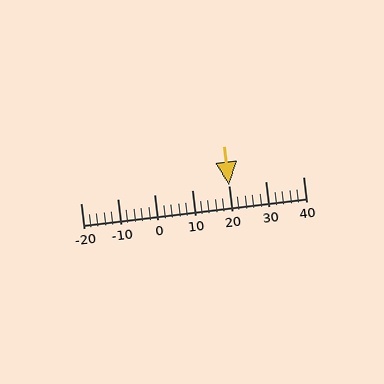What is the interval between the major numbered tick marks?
The major tick marks are spaced 10 units apart.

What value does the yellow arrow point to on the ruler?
The yellow arrow points to approximately 20.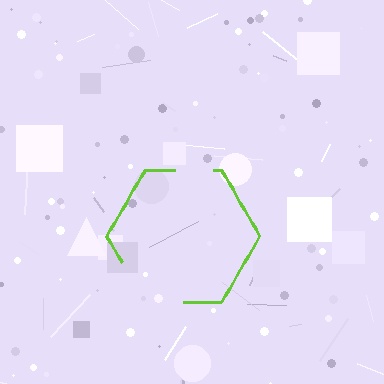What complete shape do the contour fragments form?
The contour fragments form a hexagon.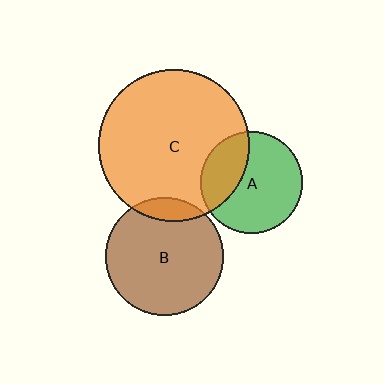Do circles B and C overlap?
Yes.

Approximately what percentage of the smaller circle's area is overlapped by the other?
Approximately 10%.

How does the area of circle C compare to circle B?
Approximately 1.7 times.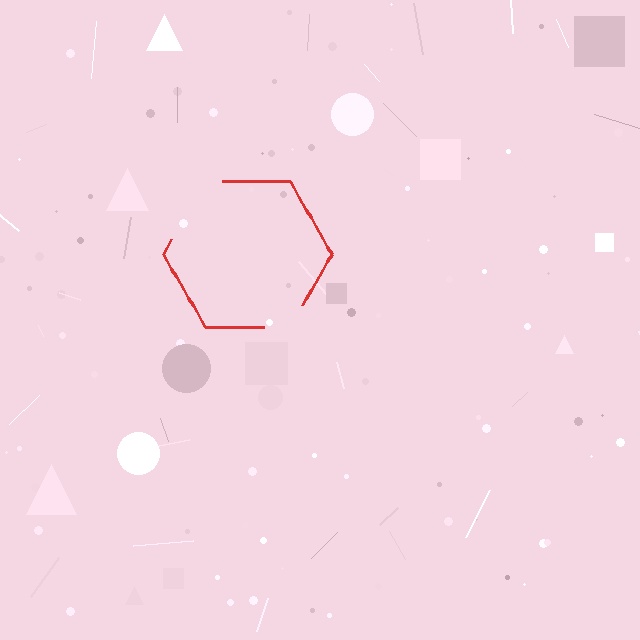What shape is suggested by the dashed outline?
The dashed outline suggests a hexagon.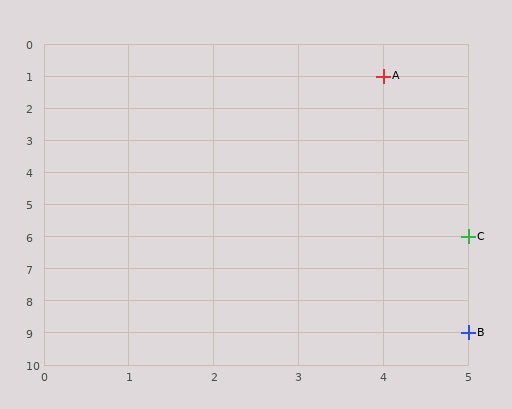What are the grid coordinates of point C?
Point C is at grid coordinates (5, 6).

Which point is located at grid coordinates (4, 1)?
Point A is at (4, 1).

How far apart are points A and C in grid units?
Points A and C are 1 column and 5 rows apart (about 5.1 grid units diagonally).